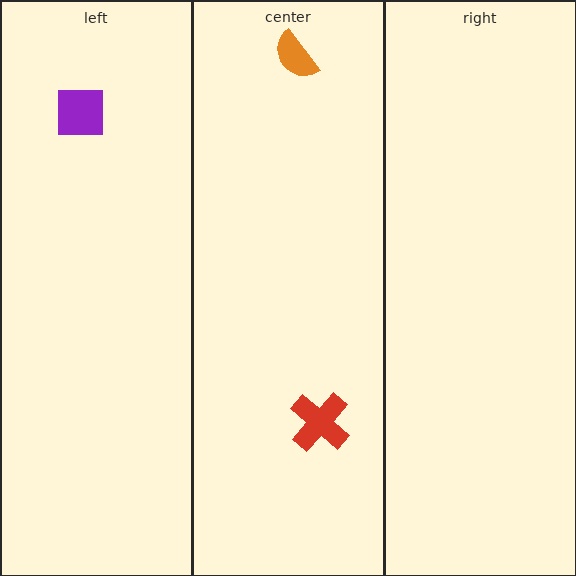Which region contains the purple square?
The left region.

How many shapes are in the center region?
2.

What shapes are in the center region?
The orange semicircle, the red cross.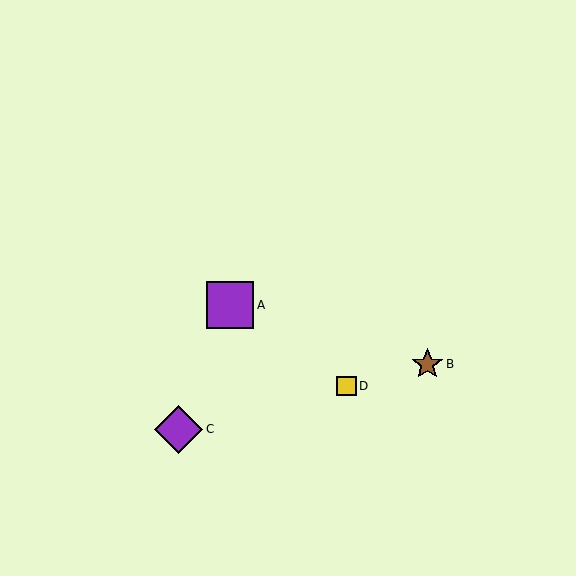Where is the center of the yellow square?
The center of the yellow square is at (346, 386).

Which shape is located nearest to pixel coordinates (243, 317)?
The purple square (labeled A) at (230, 305) is nearest to that location.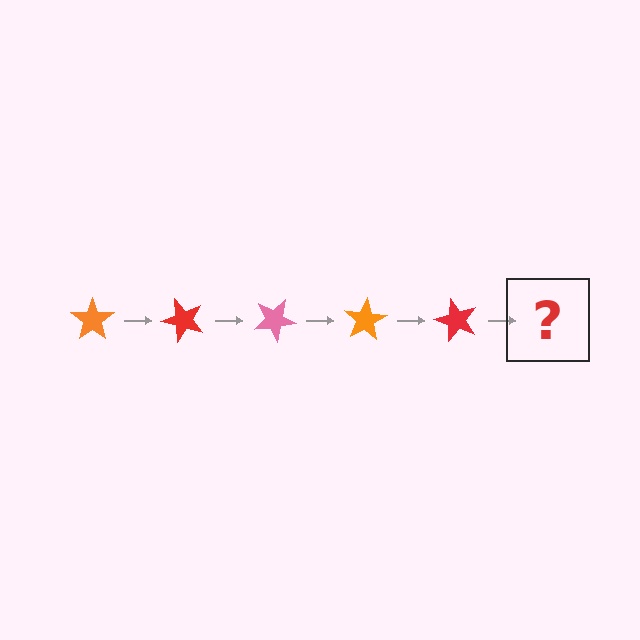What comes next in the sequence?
The next element should be a pink star, rotated 250 degrees from the start.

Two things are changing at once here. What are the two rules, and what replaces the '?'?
The two rules are that it rotates 50 degrees each step and the color cycles through orange, red, and pink. The '?' should be a pink star, rotated 250 degrees from the start.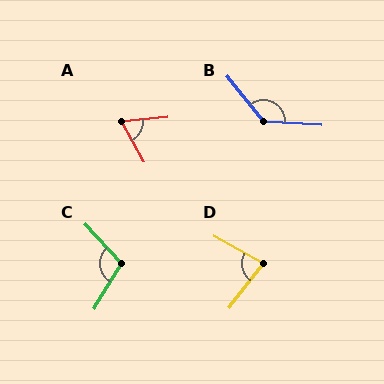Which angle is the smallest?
A, at approximately 66 degrees.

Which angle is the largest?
B, at approximately 132 degrees.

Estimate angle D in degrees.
Approximately 81 degrees.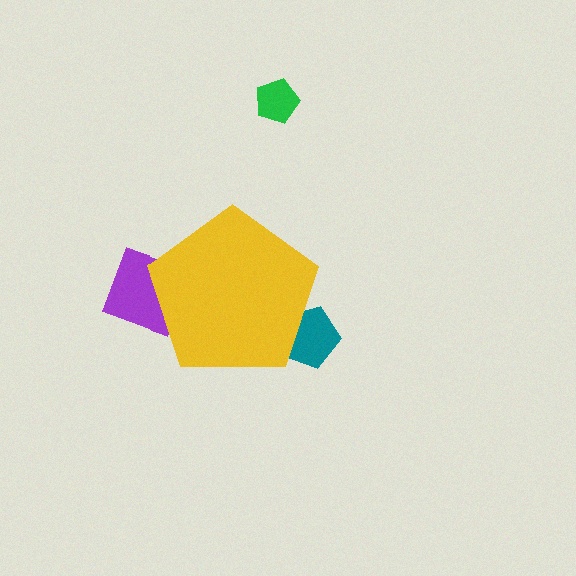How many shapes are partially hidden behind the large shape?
2 shapes are partially hidden.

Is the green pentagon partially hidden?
No, the green pentagon is fully visible.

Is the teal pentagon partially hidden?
Yes, the teal pentagon is partially hidden behind the yellow pentagon.